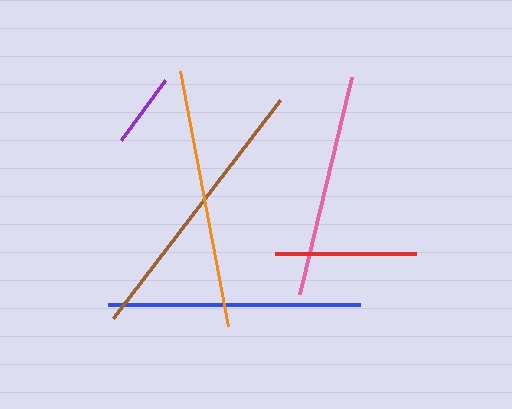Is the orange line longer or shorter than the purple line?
The orange line is longer than the purple line.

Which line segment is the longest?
The brown line is the longest at approximately 274 pixels.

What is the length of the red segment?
The red segment is approximately 141 pixels long.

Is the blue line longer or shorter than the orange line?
The orange line is longer than the blue line.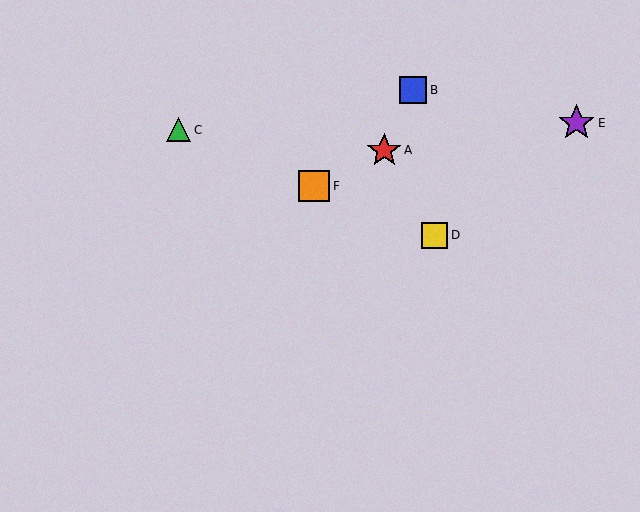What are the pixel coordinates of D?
Object D is at (434, 235).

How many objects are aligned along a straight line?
3 objects (C, D, F) are aligned along a straight line.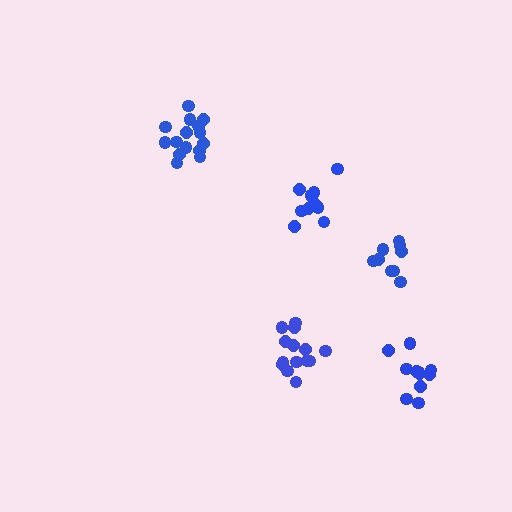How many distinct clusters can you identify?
There are 5 distinct clusters.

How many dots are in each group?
Group 1: 11 dots, Group 2: 10 dots, Group 3: 9 dots, Group 4: 14 dots, Group 5: 15 dots (59 total).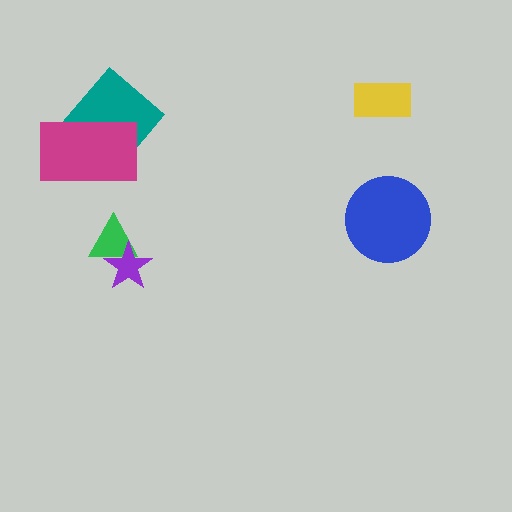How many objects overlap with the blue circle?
0 objects overlap with the blue circle.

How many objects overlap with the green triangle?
1 object overlaps with the green triangle.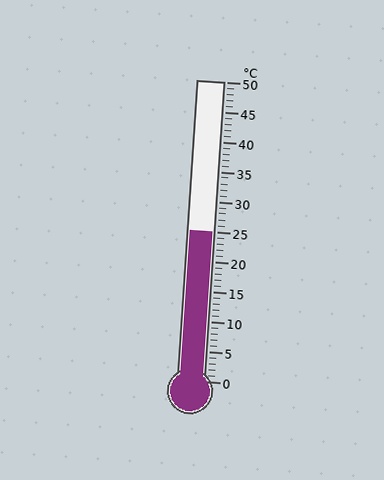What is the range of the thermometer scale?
The thermometer scale ranges from 0°C to 50°C.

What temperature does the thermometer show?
The thermometer shows approximately 25°C.